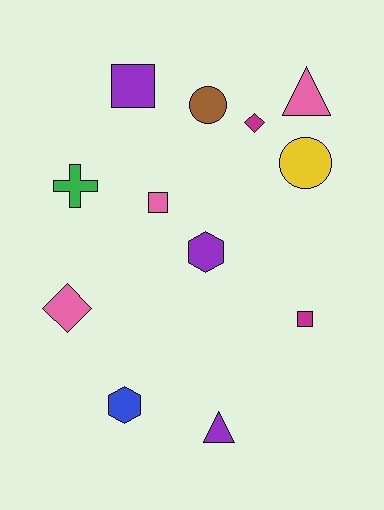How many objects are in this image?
There are 12 objects.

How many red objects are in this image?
There are no red objects.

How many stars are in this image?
There are no stars.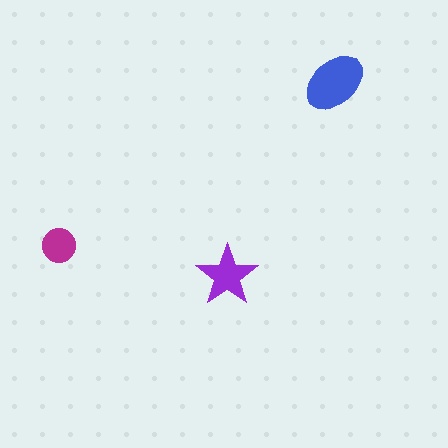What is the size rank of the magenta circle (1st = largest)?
3rd.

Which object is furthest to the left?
The magenta circle is leftmost.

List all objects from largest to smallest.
The blue ellipse, the purple star, the magenta circle.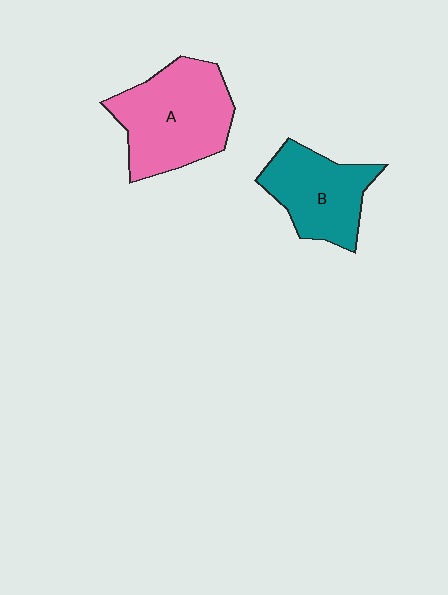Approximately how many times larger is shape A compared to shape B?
Approximately 1.4 times.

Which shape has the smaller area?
Shape B (teal).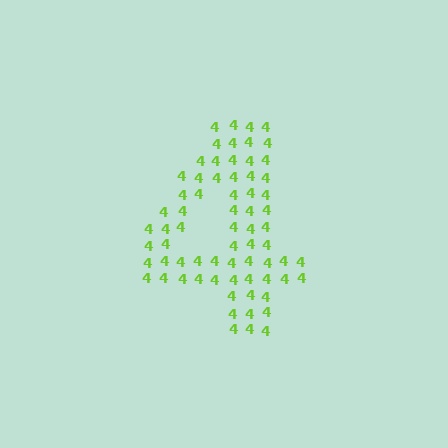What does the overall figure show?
The overall figure shows the digit 4.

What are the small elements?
The small elements are digit 4's.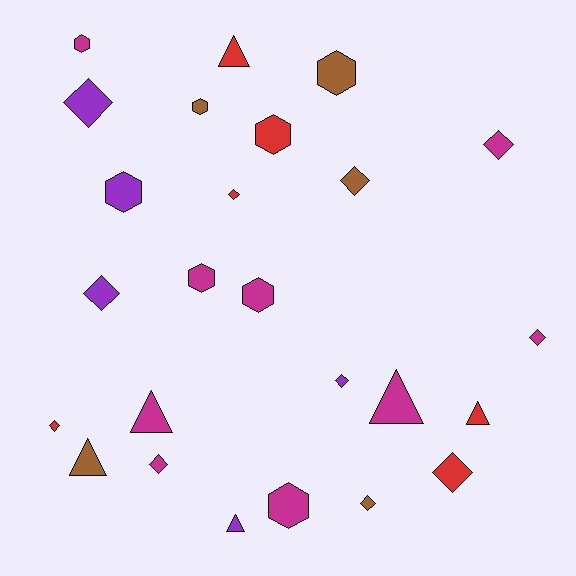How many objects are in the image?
There are 25 objects.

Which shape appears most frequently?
Diamond, with 11 objects.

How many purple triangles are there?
There is 1 purple triangle.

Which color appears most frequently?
Magenta, with 9 objects.